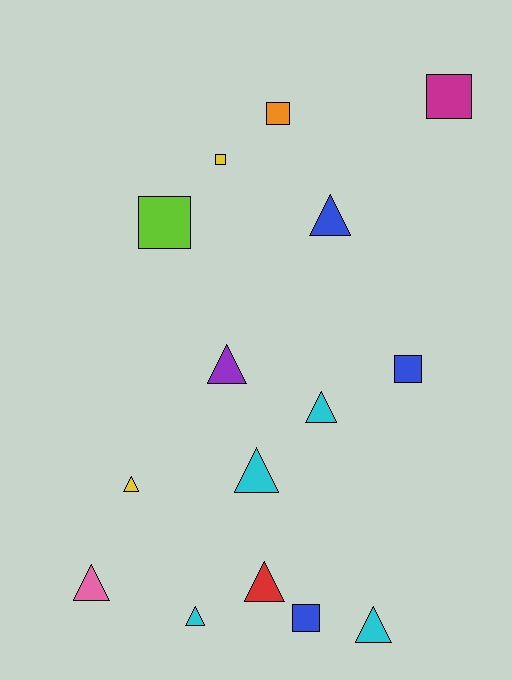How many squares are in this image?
There are 6 squares.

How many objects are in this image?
There are 15 objects.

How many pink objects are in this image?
There is 1 pink object.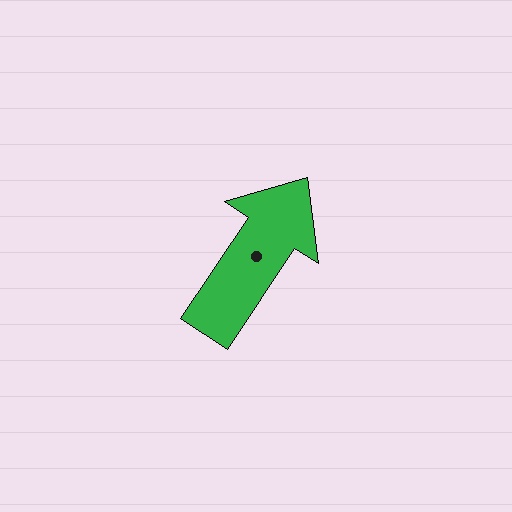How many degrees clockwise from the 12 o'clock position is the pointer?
Approximately 34 degrees.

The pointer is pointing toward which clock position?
Roughly 1 o'clock.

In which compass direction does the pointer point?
Northeast.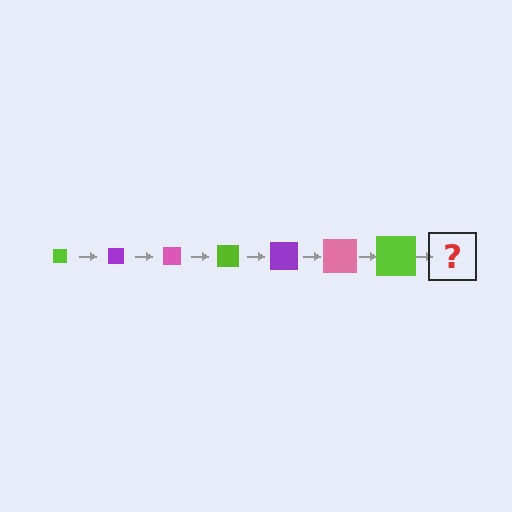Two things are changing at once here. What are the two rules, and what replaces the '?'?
The two rules are that the square grows larger each step and the color cycles through lime, purple, and pink. The '?' should be a purple square, larger than the previous one.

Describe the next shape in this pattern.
It should be a purple square, larger than the previous one.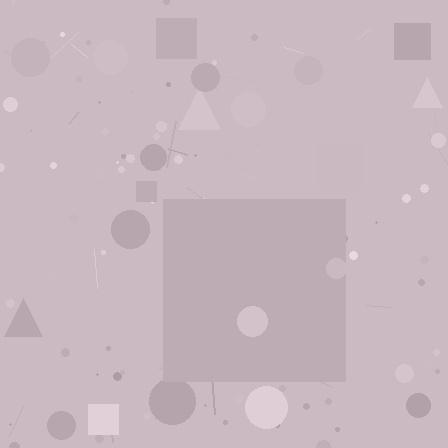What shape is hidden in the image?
A square is hidden in the image.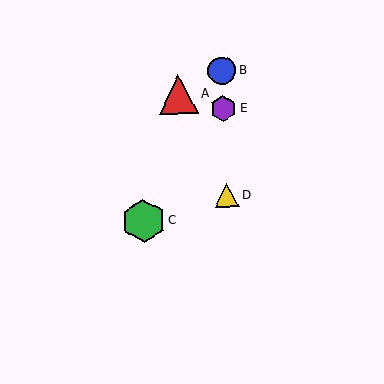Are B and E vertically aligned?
Yes, both are at x≈222.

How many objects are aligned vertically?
3 objects (B, D, E) are aligned vertically.